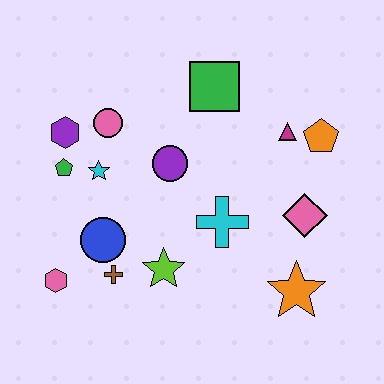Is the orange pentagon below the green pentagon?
No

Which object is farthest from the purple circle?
The orange star is farthest from the purple circle.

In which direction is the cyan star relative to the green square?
The cyan star is to the left of the green square.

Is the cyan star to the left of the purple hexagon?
No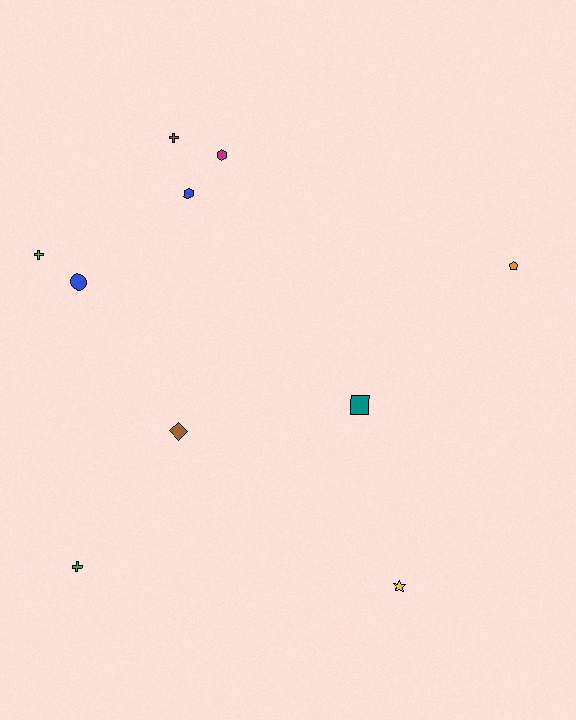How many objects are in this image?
There are 10 objects.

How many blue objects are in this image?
There are 2 blue objects.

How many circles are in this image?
There is 1 circle.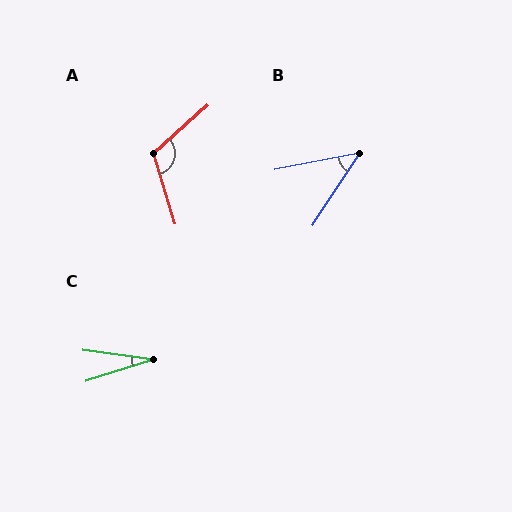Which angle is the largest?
A, at approximately 115 degrees.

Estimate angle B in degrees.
Approximately 45 degrees.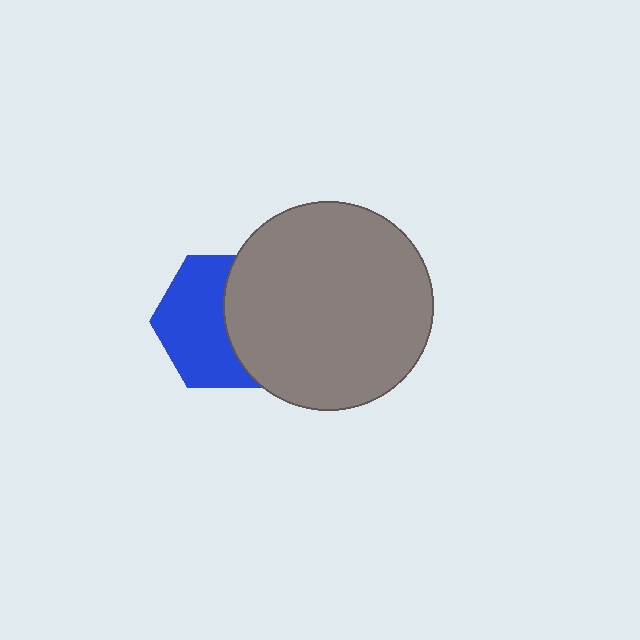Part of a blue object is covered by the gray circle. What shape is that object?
It is a hexagon.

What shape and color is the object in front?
The object in front is a gray circle.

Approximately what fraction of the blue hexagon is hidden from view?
Roughly 45% of the blue hexagon is hidden behind the gray circle.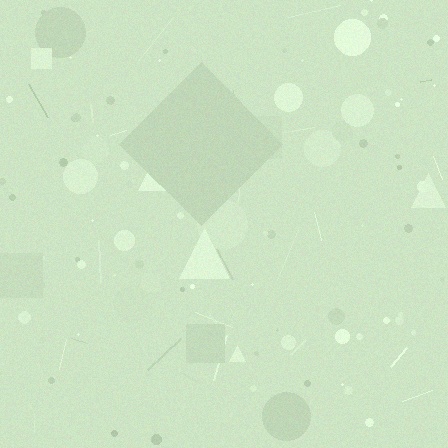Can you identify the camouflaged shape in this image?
The camouflaged shape is a diamond.